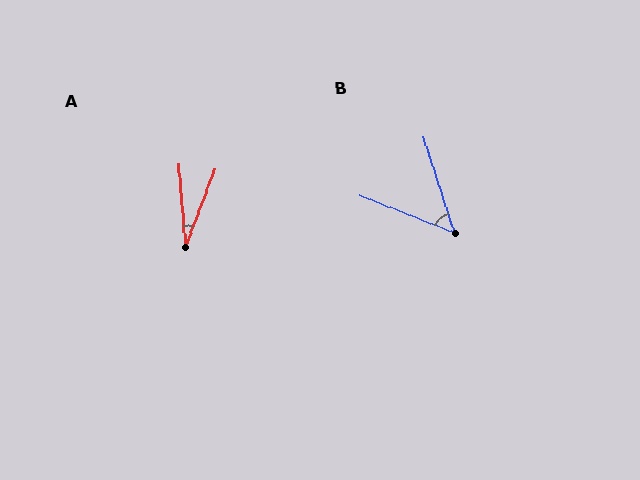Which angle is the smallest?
A, at approximately 25 degrees.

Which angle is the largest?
B, at approximately 50 degrees.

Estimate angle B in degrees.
Approximately 50 degrees.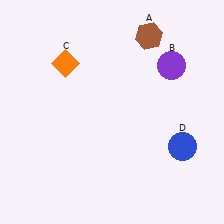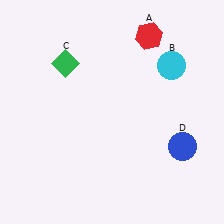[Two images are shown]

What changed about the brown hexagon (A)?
In Image 1, A is brown. In Image 2, it changed to red.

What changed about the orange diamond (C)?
In Image 1, C is orange. In Image 2, it changed to green.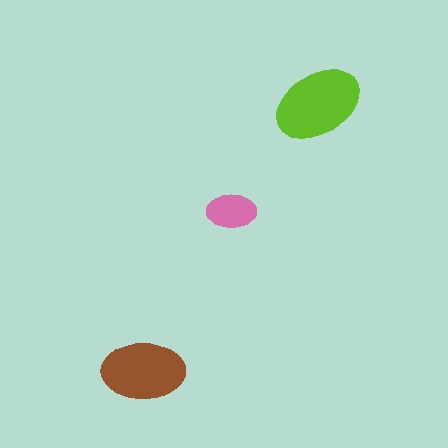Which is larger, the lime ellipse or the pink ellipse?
The lime one.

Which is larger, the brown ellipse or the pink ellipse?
The brown one.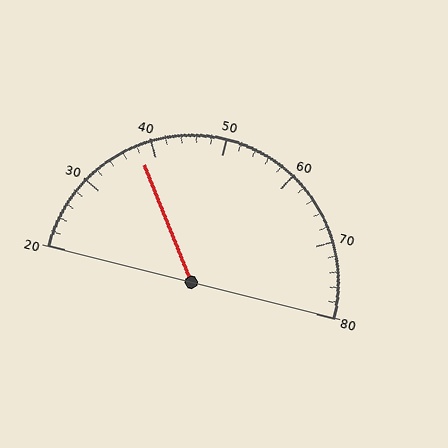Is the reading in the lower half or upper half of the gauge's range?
The reading is in the lower half of the range (20 to 80).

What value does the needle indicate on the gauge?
The needle indicates approximately 38.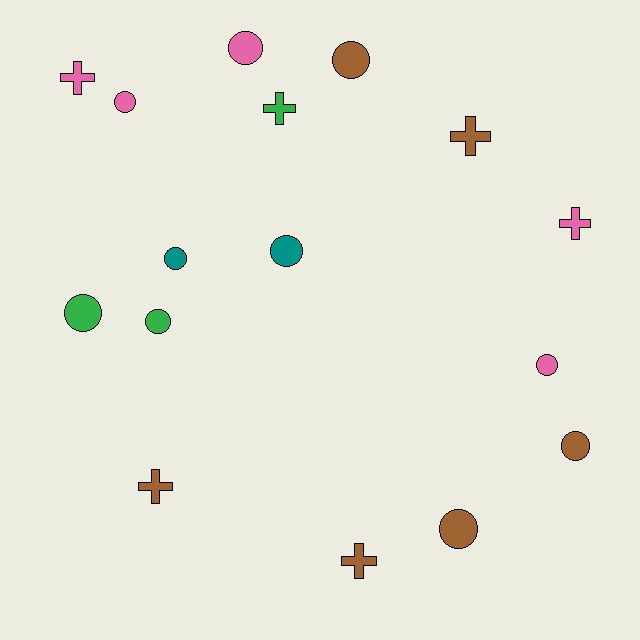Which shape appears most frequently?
Circle, with 10 objects.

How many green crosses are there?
There is 1 green cross.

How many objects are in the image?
There are 16 objects.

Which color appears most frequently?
Brown, with 6 objects.